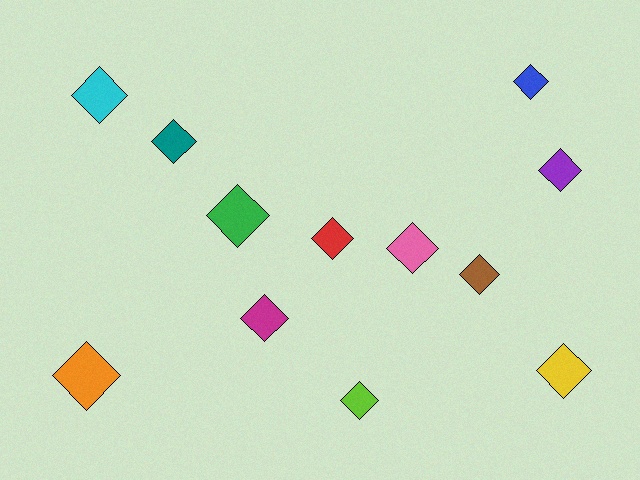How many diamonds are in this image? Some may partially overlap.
There are 12 diamonds.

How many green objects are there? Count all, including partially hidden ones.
There is 1 green object.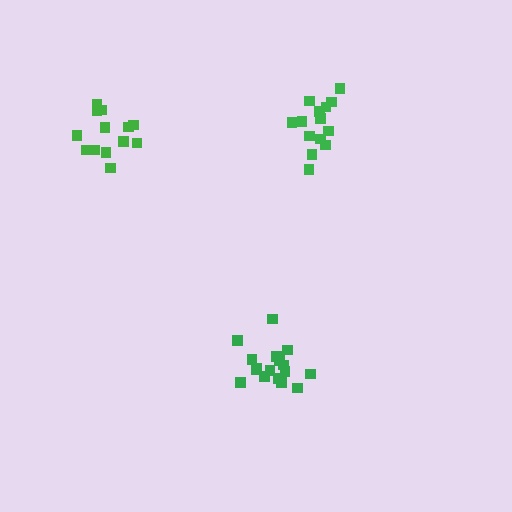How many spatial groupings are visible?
There are 3 spatial groupings.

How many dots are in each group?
Group 1: 14 dots, Group 2: 13 dots, Group 3: 18 dots (45 total).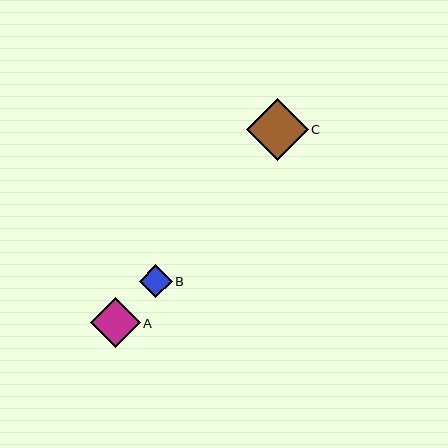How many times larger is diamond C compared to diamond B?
Diamond C is approximately 1.9 times the size of diamond B.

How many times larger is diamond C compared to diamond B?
Diamond C is approximately 1.9 times the size of diamond B.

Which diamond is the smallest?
Diamond B is the smallest with a size of approximately 33 pixels.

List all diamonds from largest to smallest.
From largest to smallest: C, A, B.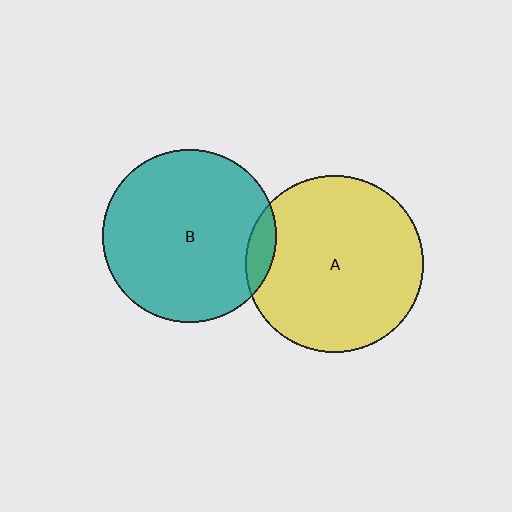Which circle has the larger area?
Circle A (yellow).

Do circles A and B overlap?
Yes.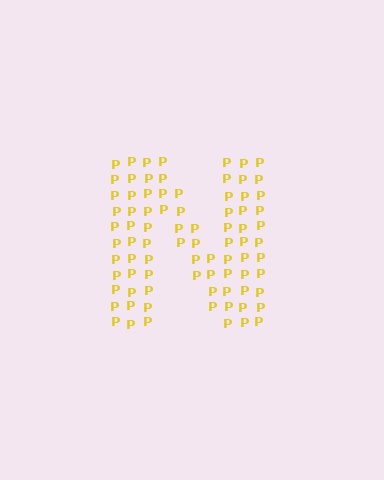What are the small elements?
The small elements are letter P's.